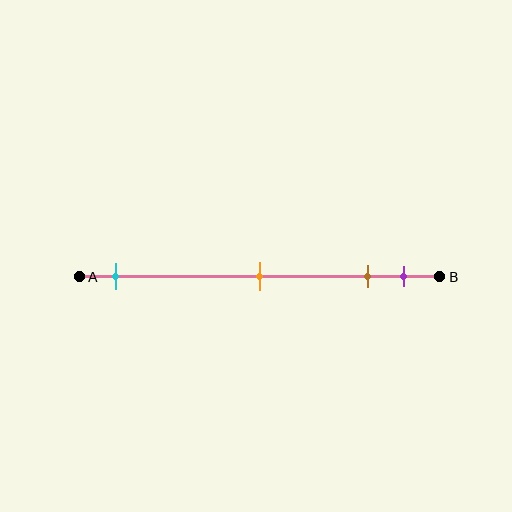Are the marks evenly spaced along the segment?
No, the marks are not evenly spaced.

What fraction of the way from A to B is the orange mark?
The orange mark is approximately 50% (0.5) of the way from A to B.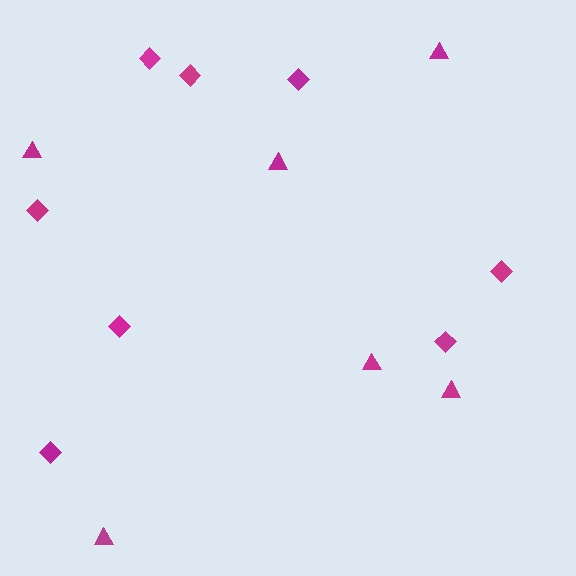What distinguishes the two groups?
There are 2 groups: one group of triangles (6) and one group of diamonds (8).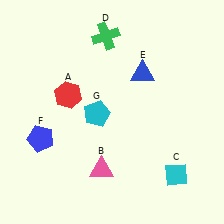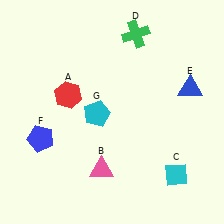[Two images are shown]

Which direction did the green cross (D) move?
The green cross (D) moved right.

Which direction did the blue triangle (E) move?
The blue triangle (E) moved right.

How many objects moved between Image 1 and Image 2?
2 objects moved between the two images.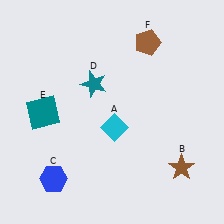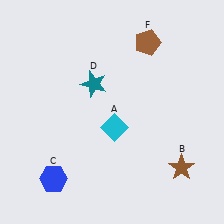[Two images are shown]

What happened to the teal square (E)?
The teal square (E) was removed in Image 2. It was in the bottom-left area of Image 1.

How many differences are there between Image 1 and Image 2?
There is 1 difference between the two images.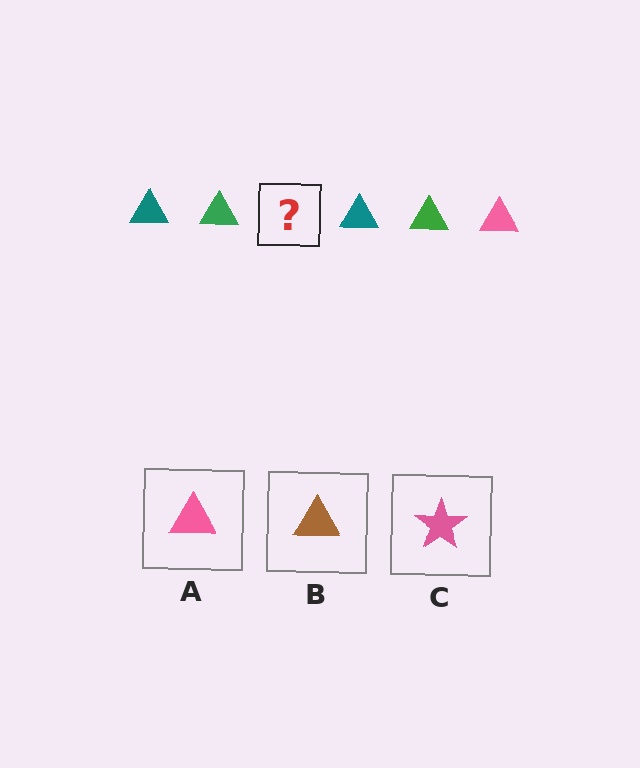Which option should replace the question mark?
Option A.